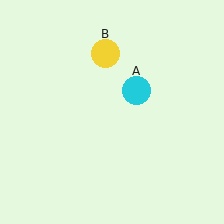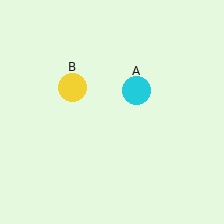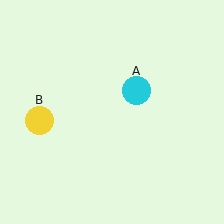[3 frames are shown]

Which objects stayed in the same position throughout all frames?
Cyan circle (object A) remained stationary.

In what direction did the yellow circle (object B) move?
The yellow circle (object B) moved down and to the left.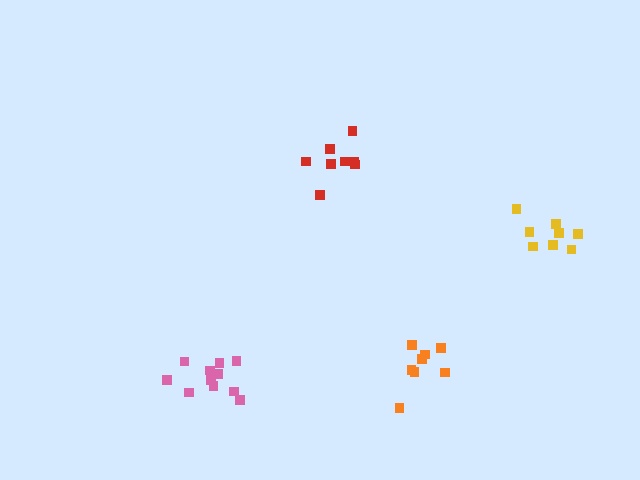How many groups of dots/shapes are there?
There are 4 groups.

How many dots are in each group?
Group 1: 8 dots, Group 2: 8 dots, Group 3: 8 dots, Group 4: 11 dots (35 total).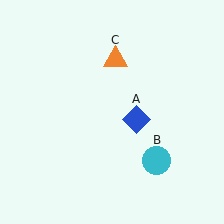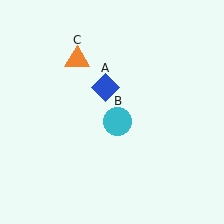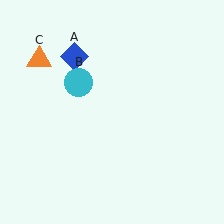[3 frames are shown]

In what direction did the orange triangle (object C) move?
The orange triangle (object C) moved left.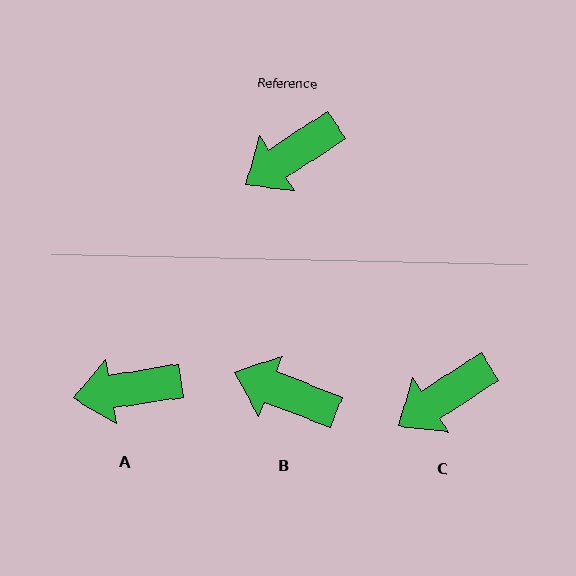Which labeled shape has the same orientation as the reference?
C.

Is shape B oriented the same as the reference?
No, it is off by about 55 degrees.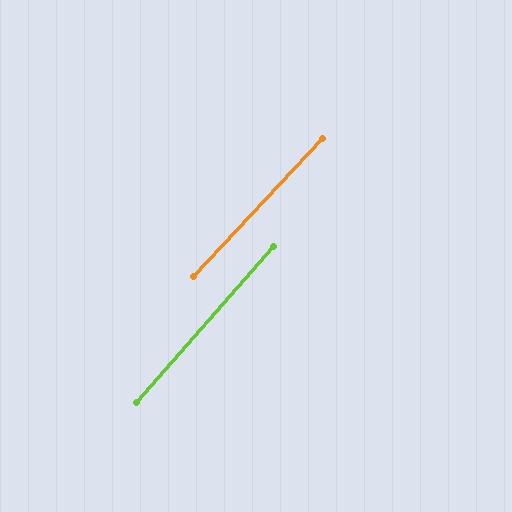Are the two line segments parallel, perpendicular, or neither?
Parallel — their directions differ by only 1.6°.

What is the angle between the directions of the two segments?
Approximately 2 degrees.